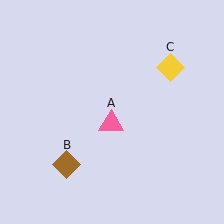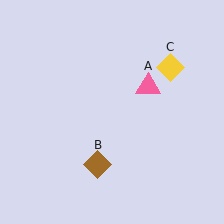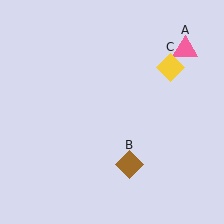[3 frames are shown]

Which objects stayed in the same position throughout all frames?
Yellow diamond (object C) remained stationary.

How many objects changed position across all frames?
2 objects changed position: pink triangle (object A), brown diamond (object B).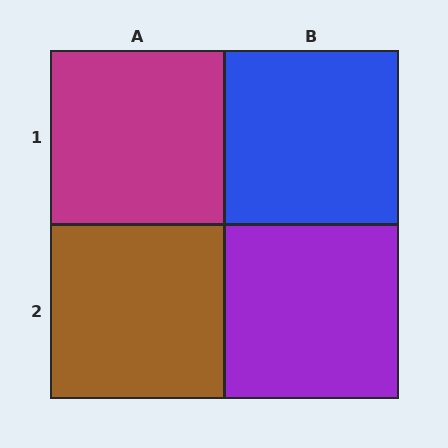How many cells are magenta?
1 cell is magenta.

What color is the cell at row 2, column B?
Purple.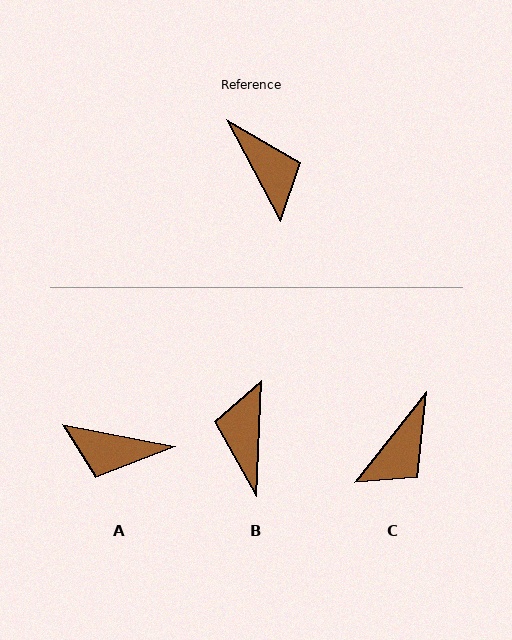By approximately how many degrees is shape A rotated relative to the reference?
Approximately 129 degrees clockwise.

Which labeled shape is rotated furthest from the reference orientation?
B, about 150 degrees away.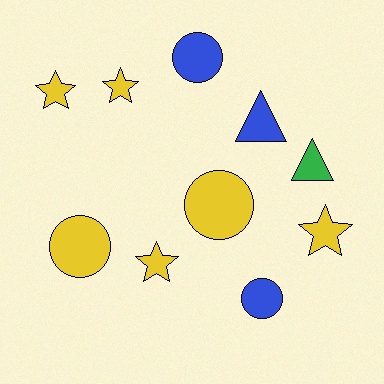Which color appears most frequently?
Yellow, with 6 objects.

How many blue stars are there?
There are no blue stars.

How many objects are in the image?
There are 10 objects.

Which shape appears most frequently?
Circle, with 4 objects.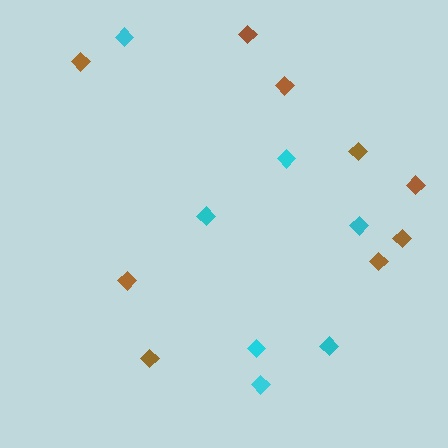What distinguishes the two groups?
There are 2 groups: one group of brown diamonds (9) and one group of cyan diamonds (7).